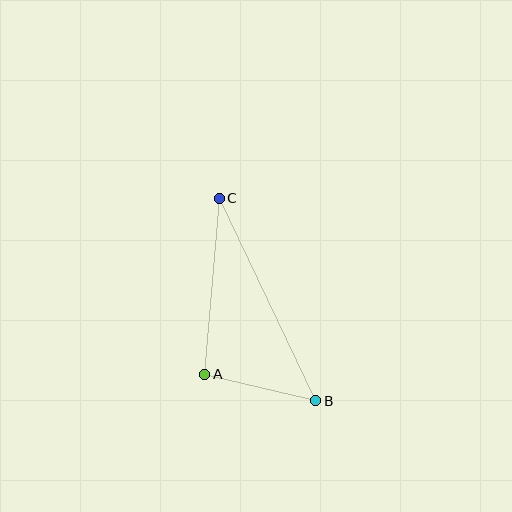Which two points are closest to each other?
Points A and B are closest to each other.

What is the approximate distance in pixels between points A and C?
The distance between A and C is approximately 177 pixels.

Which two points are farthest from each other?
Points B and C are farthest from each other.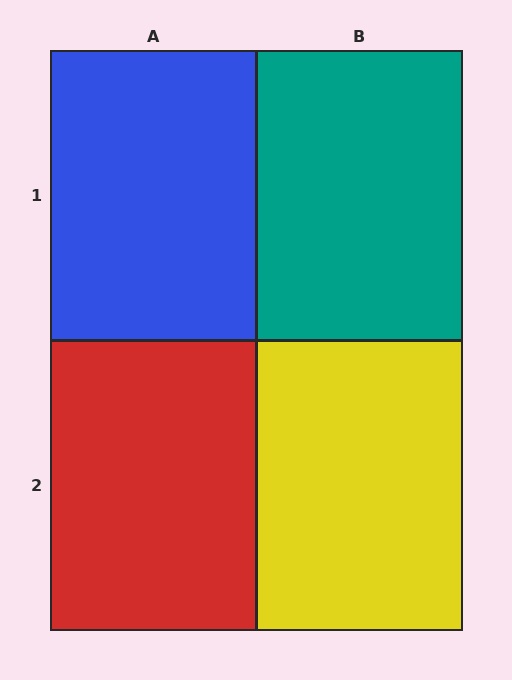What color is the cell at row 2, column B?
Yellow.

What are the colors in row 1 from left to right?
Blue, teal.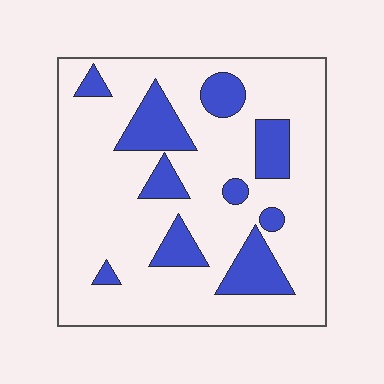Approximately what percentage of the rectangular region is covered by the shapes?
Approximately 20%.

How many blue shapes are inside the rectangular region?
10.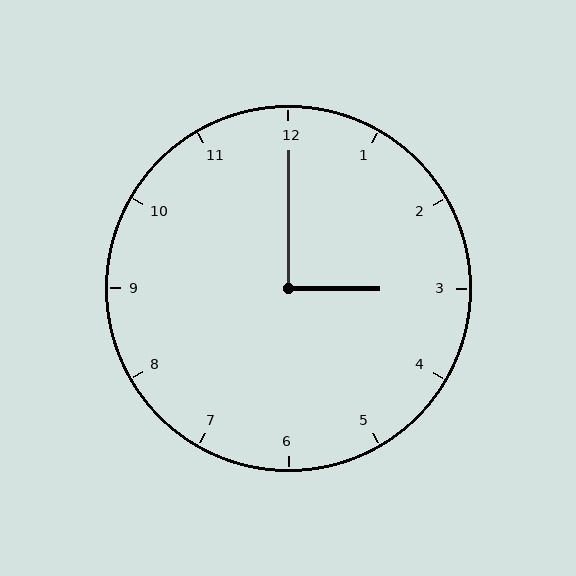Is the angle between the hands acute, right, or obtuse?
It is right.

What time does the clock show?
3:00.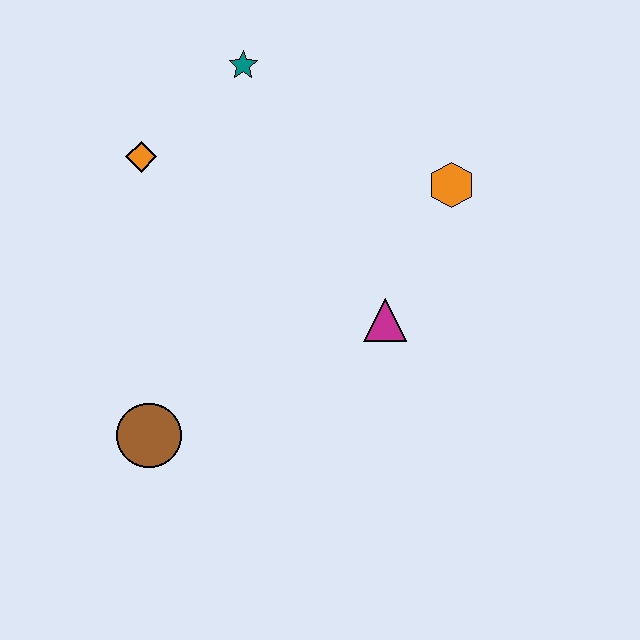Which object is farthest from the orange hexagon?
The brown circle is farthest from the orange hexagon.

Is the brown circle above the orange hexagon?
No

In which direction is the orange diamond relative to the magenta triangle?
The orange diamond is to the left of the magenta triangle.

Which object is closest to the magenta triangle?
The orange hexagon is closest to the magenta triangle.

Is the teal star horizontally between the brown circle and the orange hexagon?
Yes